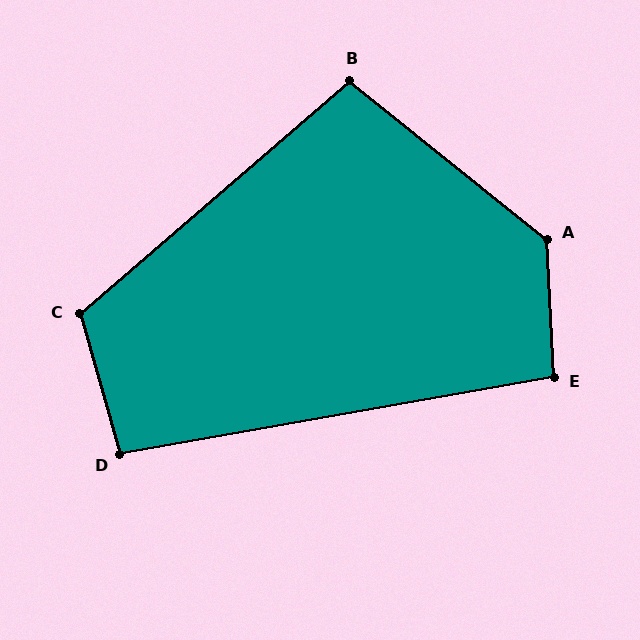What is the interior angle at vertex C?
Approximately 115 degrees (obtuse).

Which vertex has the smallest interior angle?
D, at approximately 96 degrees.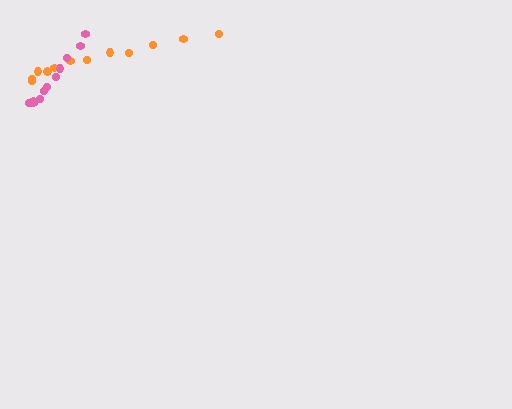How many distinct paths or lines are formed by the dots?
There are 2 distinct paths.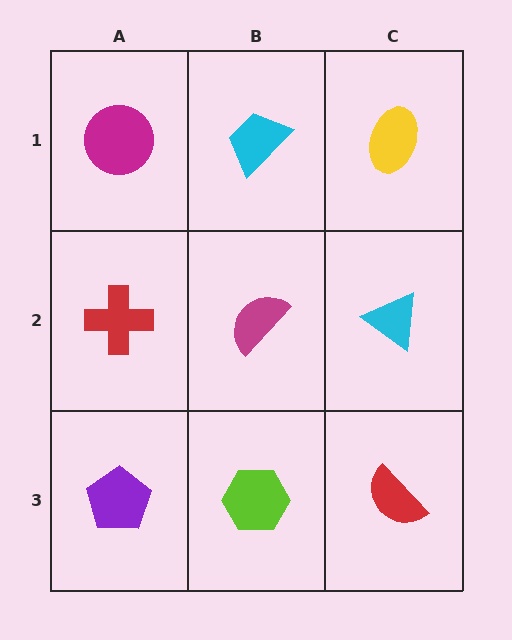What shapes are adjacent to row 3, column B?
A magenta semicircle (row 2, column B), a purple pentagon (row 3, column A), a red semicircle (row 3, column C).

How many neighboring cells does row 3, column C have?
2.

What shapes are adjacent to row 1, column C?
A cyan triangle (row 2, column C), a cyan trapezoid (row 1, column B).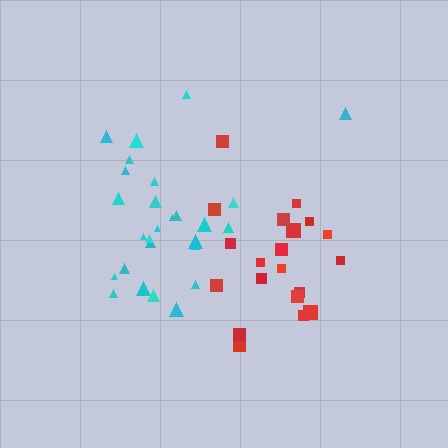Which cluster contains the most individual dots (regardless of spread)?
Cyan (27).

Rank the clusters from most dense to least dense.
red, cyan.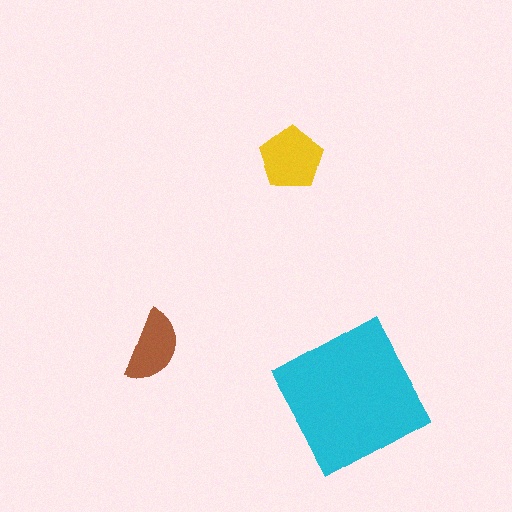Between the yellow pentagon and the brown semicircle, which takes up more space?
The yellow pentagon.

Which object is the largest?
The cyan square.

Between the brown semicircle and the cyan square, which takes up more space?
The cyan square.